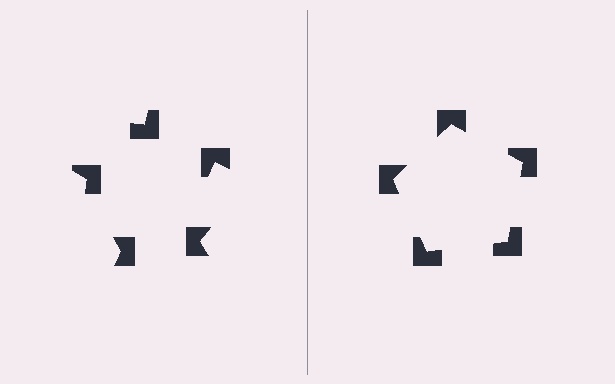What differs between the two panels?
The notched squares are positioned identically on both sides; only the wedge orientations differ. On the right they align to a pentagon; on the left they are misaligned.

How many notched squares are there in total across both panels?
10 — 5 on each side.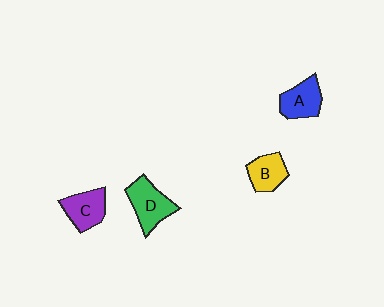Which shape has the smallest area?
Shape B (yellow).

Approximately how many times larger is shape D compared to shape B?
Approximately 1.4 times.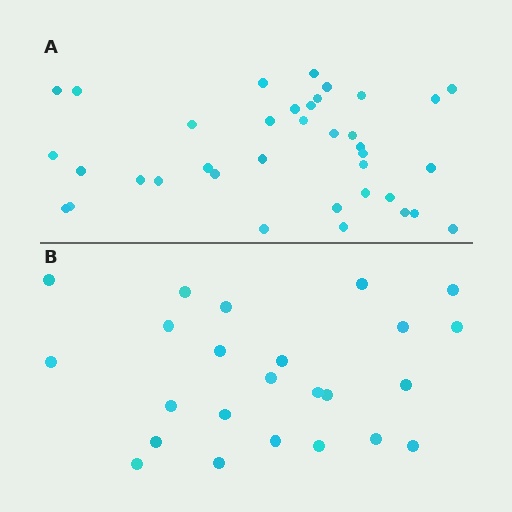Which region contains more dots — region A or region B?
Region A (the top region) has more dots.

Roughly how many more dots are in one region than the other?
Region A has approximately 15 more dots than region B.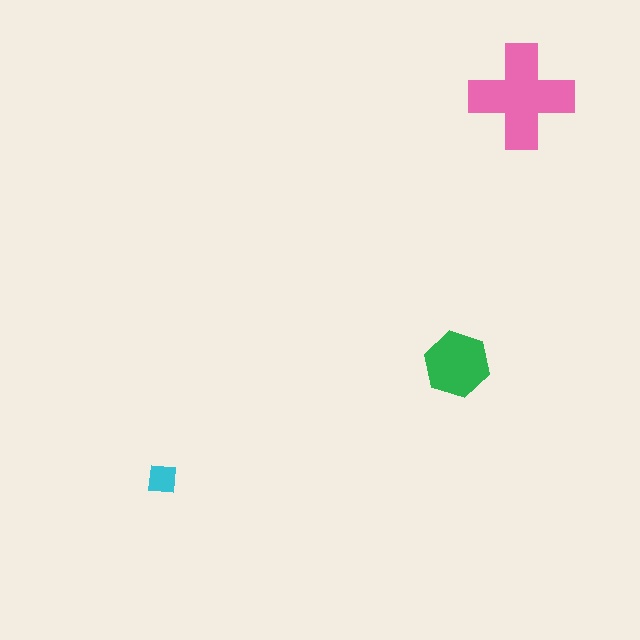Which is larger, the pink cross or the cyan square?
The pink cross.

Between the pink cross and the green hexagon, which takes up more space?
The pink cross.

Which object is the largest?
The pink cross.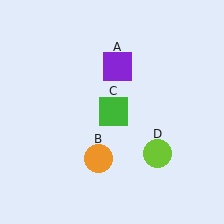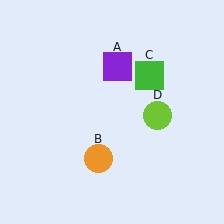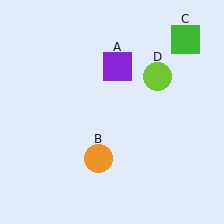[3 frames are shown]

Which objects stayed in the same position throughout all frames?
Purple square (object A) and orange circle (object B) remained stationary.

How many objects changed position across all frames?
2 objects changed position: green square (object C), lime circle (object D).